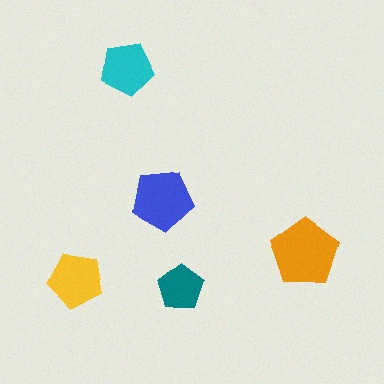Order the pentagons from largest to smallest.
the orange one, the blue one, the yellow one, the cyan one, the teal one.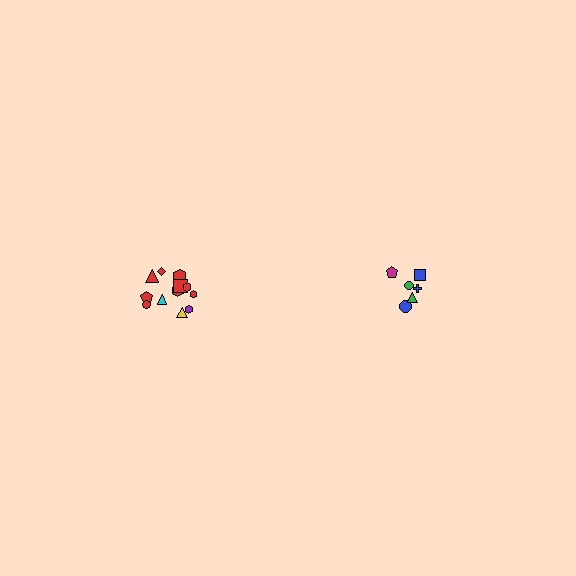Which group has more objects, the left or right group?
The left group.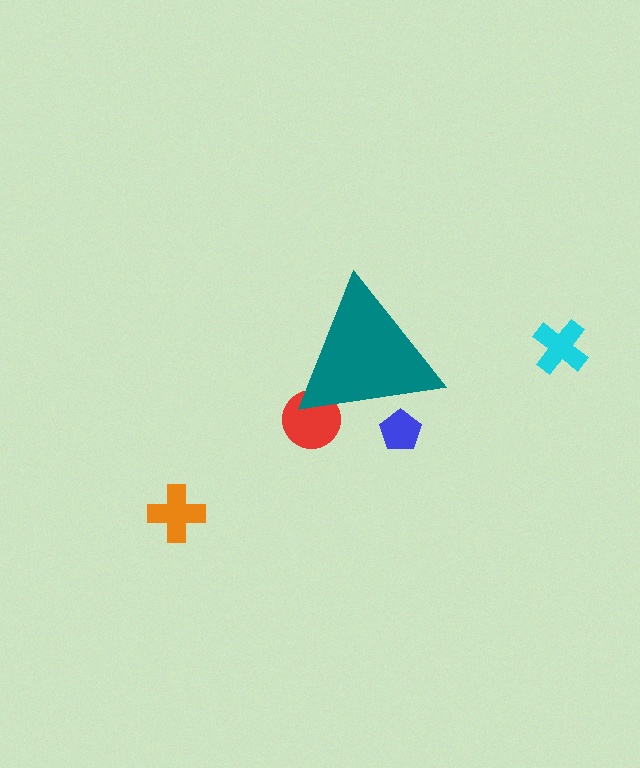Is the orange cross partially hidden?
No, the orange cross is fully visible.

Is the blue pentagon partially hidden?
Yes, the blue pentagon is partially hidden behind the teal triangle.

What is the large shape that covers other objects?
A teal triangle.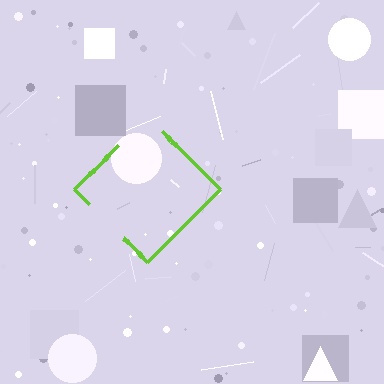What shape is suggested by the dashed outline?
The dashed outline suggests a diamond.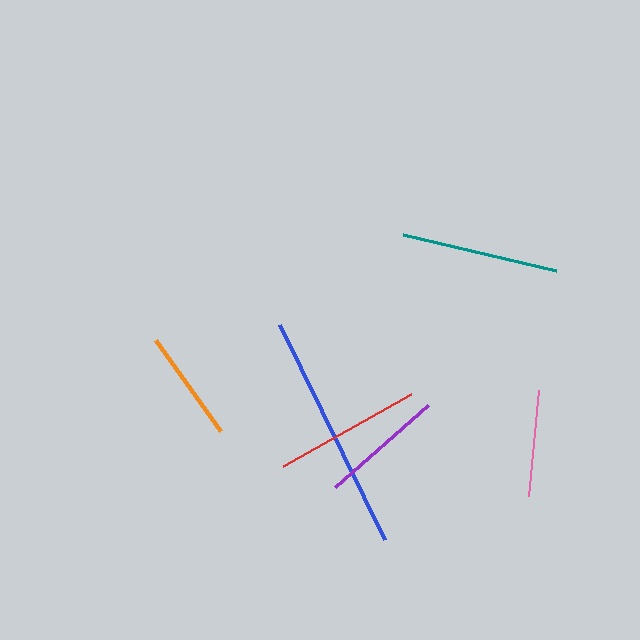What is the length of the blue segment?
The blue segment is approximately 240 pixels long.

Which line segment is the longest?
The blue line is the longest at approximately 240 pixels.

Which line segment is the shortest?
The pink line is the shortest at approximately 107 pixels.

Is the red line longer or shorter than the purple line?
The red line is longer than the purple line.